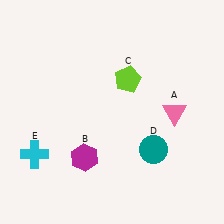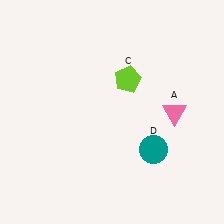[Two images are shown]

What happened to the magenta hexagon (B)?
The magenta hexagon (B) was removed in Image 2. It was in the bottom-left area of Image 1.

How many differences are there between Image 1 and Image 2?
There are 2 differences between the two images.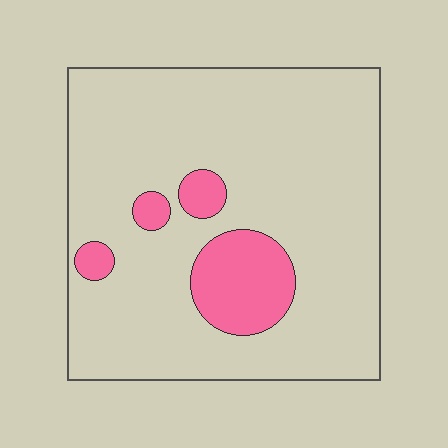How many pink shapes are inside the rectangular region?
4.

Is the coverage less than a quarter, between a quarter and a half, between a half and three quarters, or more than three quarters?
Less than a quarter.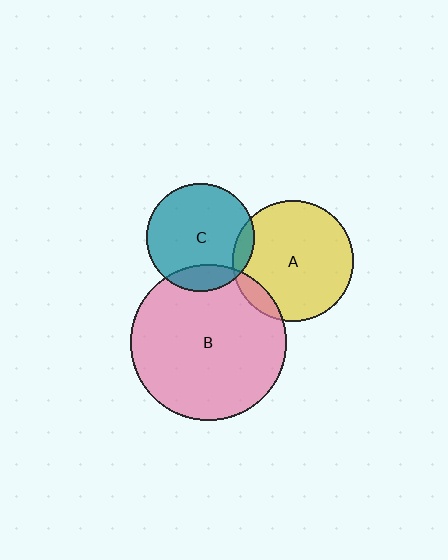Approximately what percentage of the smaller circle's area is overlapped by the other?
Approximately 15%.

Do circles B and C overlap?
Yes.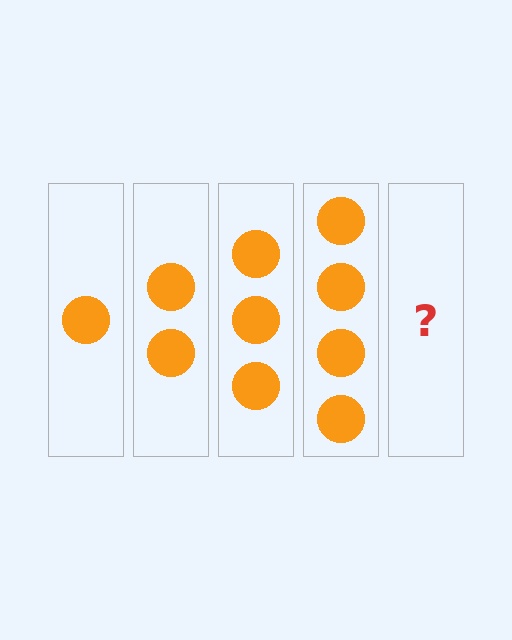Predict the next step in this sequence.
The next step is 5 circles.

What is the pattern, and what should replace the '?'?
The pattern is that each step adds one more circle. The '?' should be 5 circles.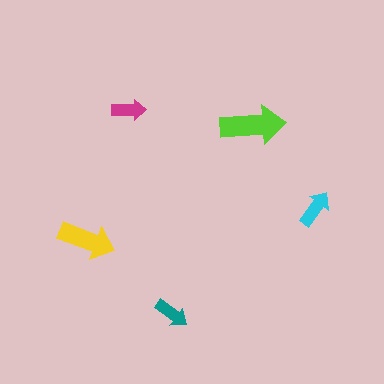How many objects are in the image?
There are 5 objects in the image.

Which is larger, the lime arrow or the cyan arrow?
The lime one.